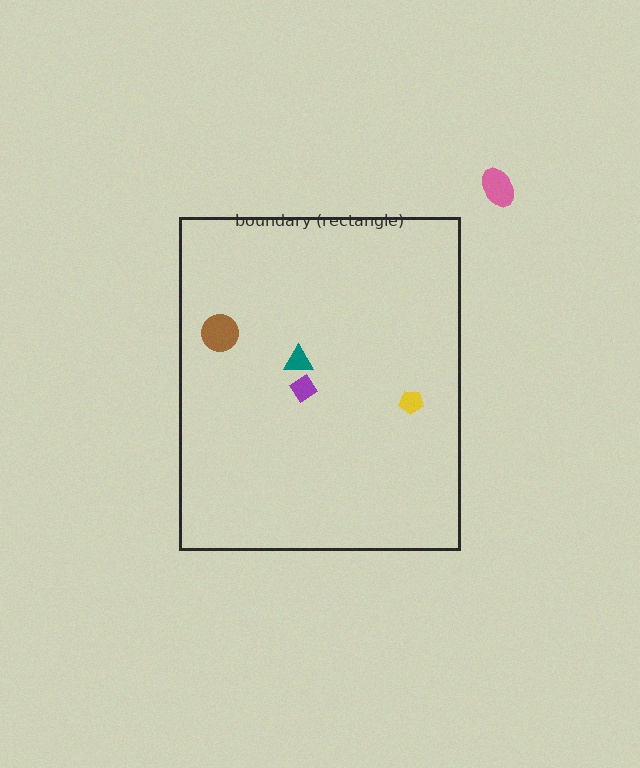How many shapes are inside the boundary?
4 inside, 1 outside.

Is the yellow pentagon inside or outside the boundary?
Inside.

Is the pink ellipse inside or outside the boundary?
Outside.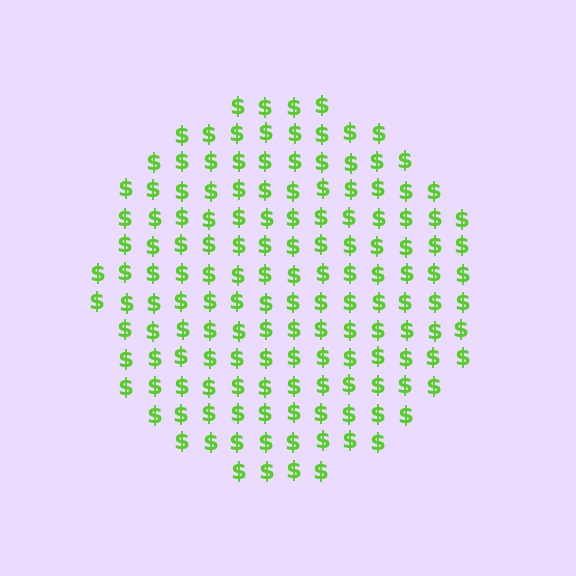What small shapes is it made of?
It is made of small dollar signs.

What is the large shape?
The large shape is a circle.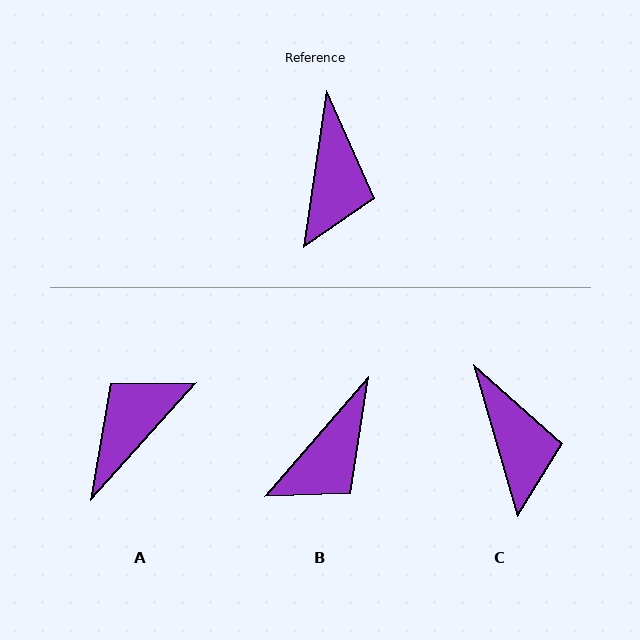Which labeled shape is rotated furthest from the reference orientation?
A, about 146 degrees away.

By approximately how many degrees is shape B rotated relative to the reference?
Approximately 33 degrees clockwise.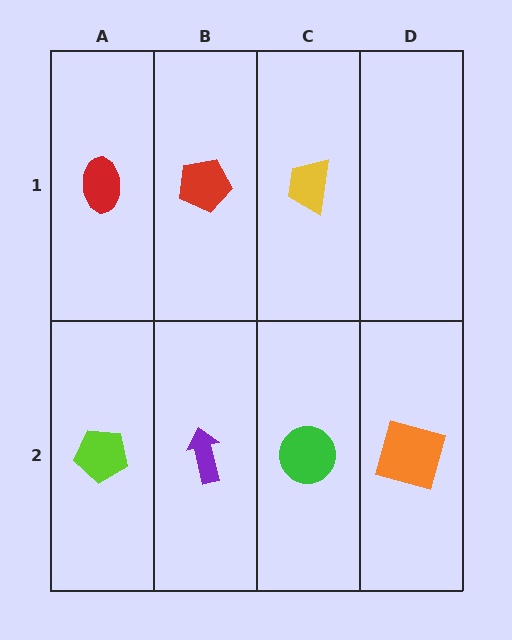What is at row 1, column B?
A red pentagon.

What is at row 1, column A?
A red ellipse.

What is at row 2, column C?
A green circle.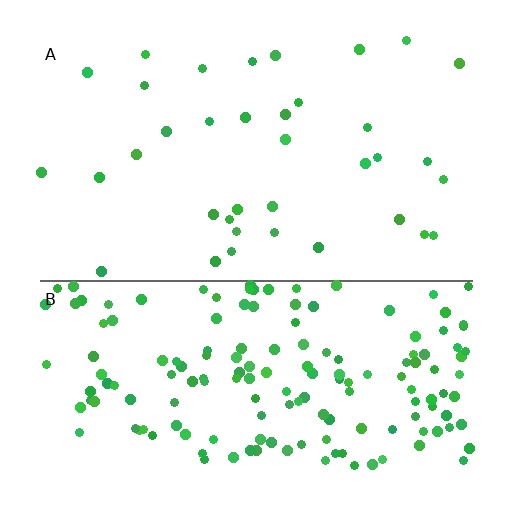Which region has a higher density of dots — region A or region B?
B (the bottom).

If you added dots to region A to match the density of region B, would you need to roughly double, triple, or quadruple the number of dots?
Approximately quadruple.